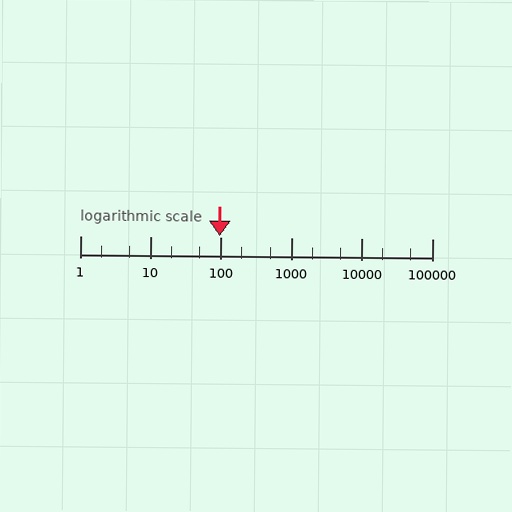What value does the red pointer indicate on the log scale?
The pointer indicates approximately 97.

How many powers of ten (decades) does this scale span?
The scale spans 5 decades, from 1 to 100000.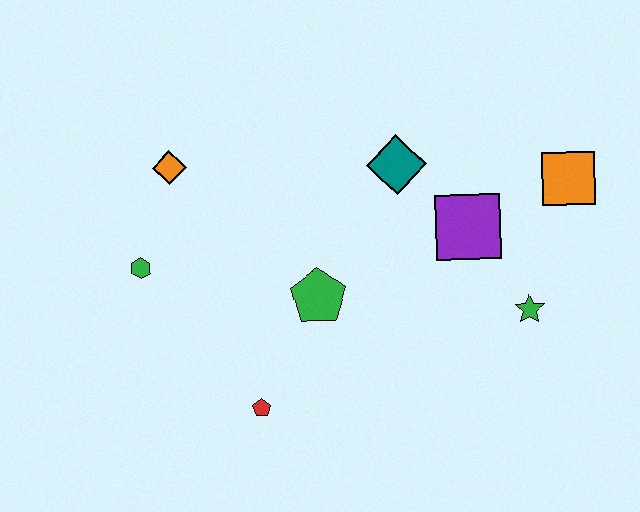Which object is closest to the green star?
The purple square is closest to the green star.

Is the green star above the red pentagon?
Yes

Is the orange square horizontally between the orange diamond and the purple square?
No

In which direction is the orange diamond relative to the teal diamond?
The orange diamond is to the left of the teal diamond.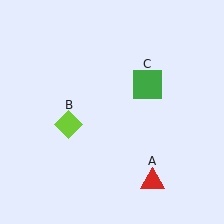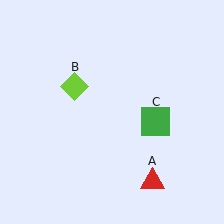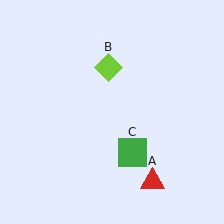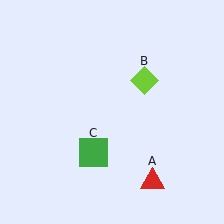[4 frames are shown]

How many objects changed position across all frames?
2 objects changed position: lime diamond (object B), green square (object C).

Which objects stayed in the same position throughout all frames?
Red triangle (object A) remained stationary.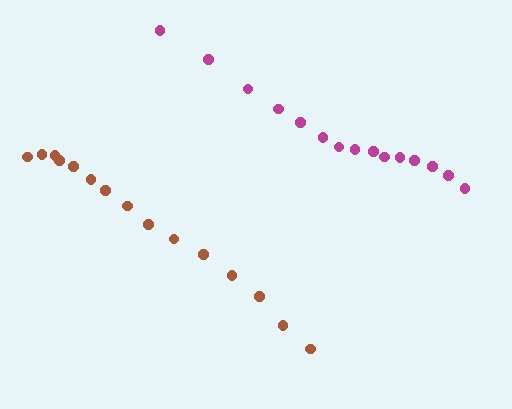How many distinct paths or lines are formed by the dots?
There are 2 distinct paths.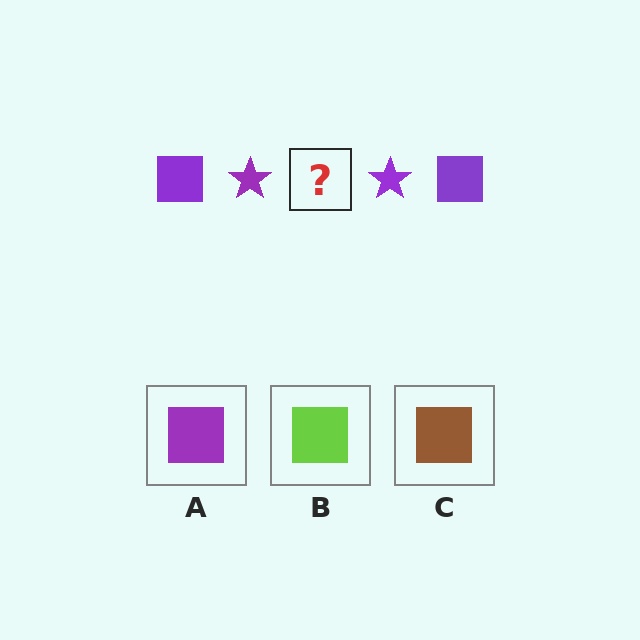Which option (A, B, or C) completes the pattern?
A.